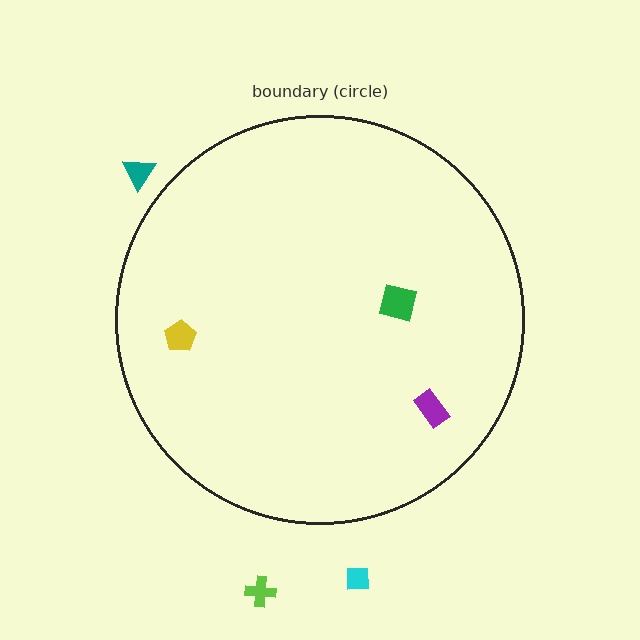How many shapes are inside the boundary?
3 inside, 3 outside.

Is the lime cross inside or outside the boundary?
Outside.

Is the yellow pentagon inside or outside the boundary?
Inside.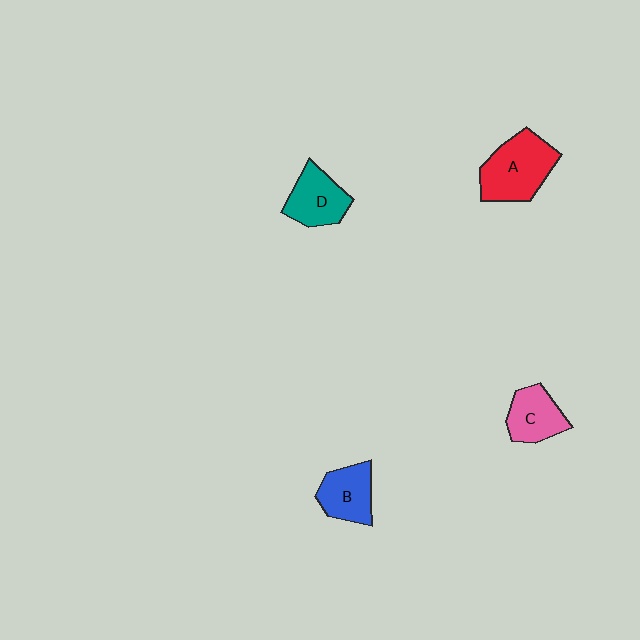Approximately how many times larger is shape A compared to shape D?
Approximately 1.4 times.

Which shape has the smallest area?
Shape C (pink).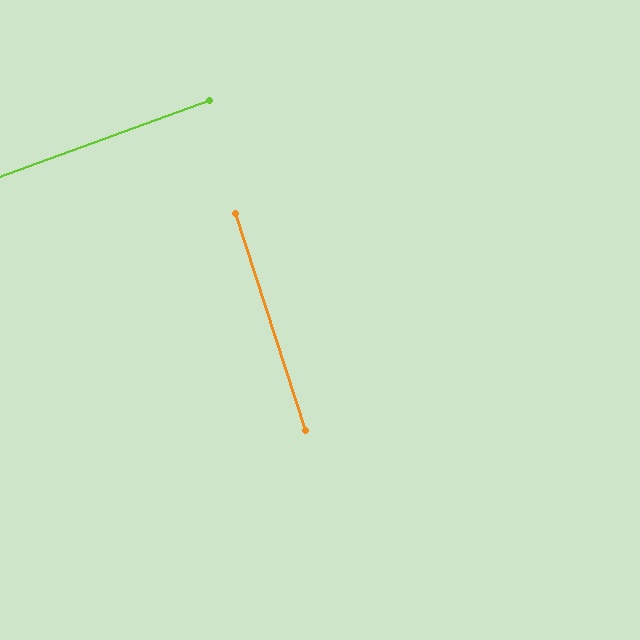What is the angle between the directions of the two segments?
Approximately 88 degrees.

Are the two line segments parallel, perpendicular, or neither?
Perpendicular — they meet at approximately 88°.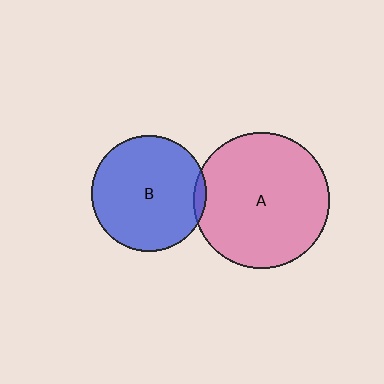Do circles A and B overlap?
Yes.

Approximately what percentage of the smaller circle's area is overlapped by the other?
Approximately 5%.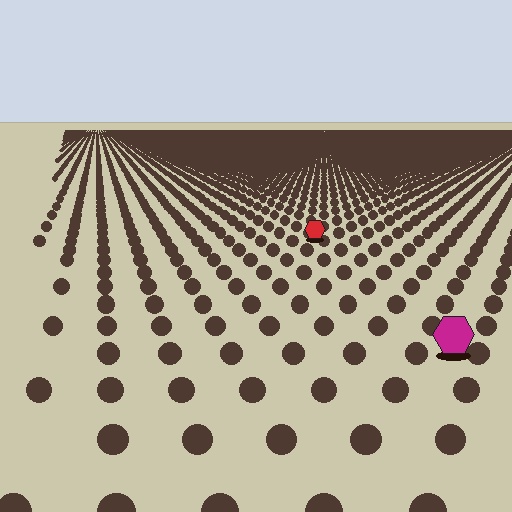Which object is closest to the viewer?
The magenta hexagon is closest. The texture marks near it are larger and more spread out.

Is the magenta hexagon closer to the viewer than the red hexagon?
Yes. The magenta hexagon is closer — you can tell from the texture gradient: the ground texture is coarser near it.